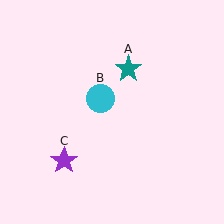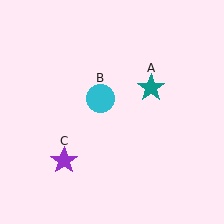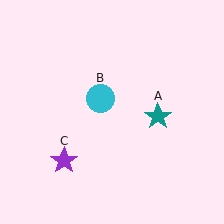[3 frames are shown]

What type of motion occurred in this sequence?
The teal star (object A) rotated clockwise around the center of the scene.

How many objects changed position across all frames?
1 object changed position: teal star (object A).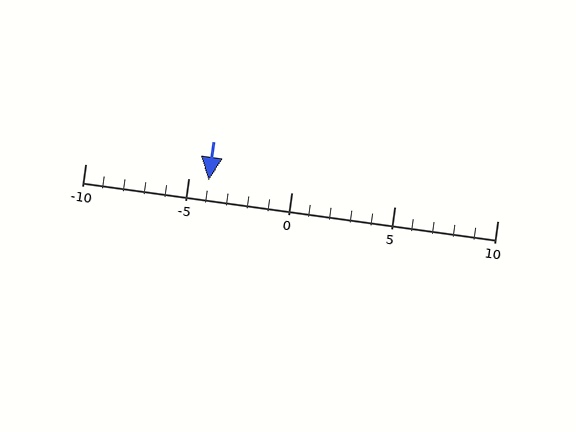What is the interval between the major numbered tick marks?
The major tick marks are spaced 5 units apart.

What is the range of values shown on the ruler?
The ruler shows values from -10 to 10.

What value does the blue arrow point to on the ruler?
The blue arrow points to approximately -4.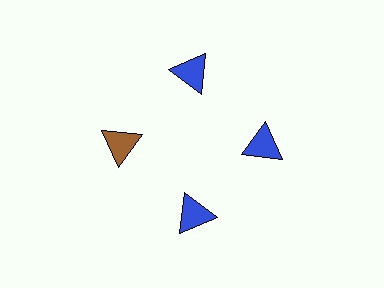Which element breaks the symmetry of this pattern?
The brown triangle at roughly the 9 o'clock position breaks the symmetry. All other shapes are blue triangles.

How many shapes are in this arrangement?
There are 4 shapes arranged in a ring pattern.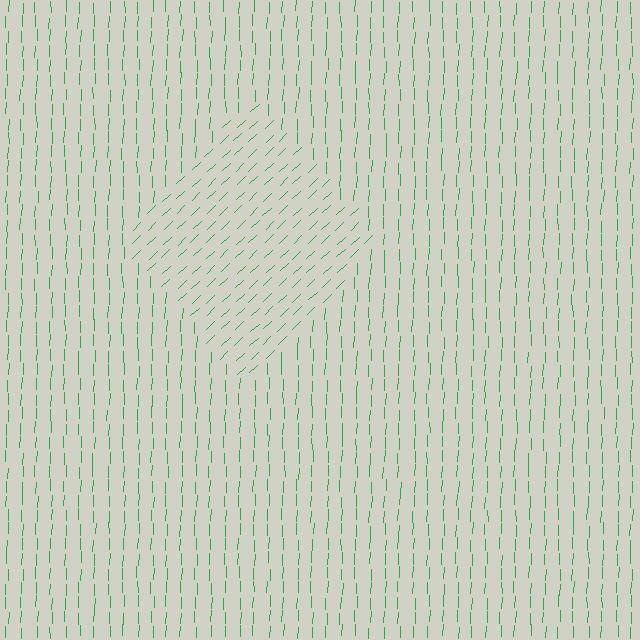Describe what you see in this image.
The image is filled with small green line segments. A diamond region in the image has lines oriented differently from the surrounding lines, creating a visible texture boundary.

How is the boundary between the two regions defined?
The boundary is defined purely by a change in line orientation (approximately 45 degrees difference). All lines are the same color and thickness.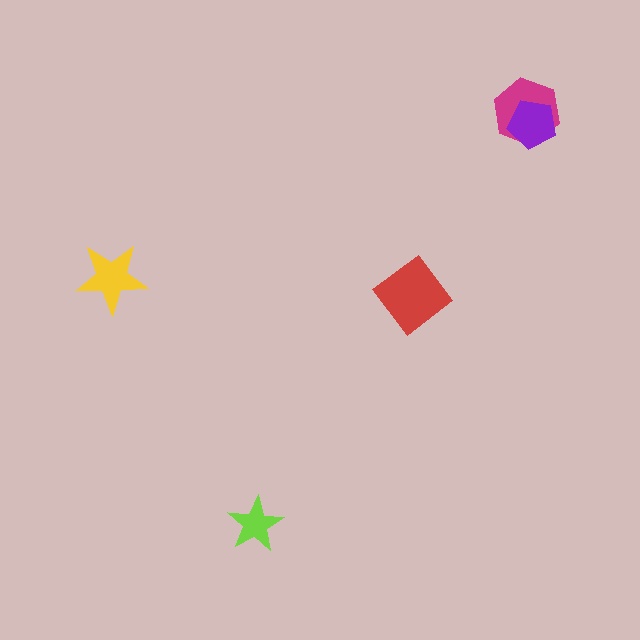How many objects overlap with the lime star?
0 objects overlap with the lime star.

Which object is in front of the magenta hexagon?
The purple pentagon is in front of the magenta hexagon.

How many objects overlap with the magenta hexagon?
1 object overlaps with the magenta hexagon.